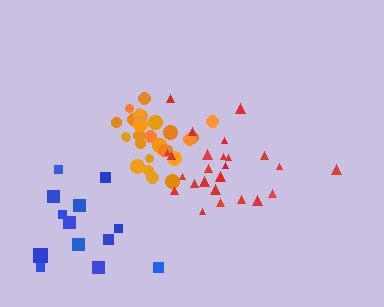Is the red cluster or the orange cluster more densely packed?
Orange.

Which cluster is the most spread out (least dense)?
Blue.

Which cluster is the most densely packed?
Orange.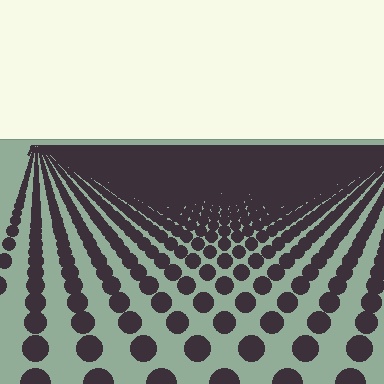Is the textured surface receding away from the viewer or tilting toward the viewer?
The surface is receding away from the viewer. Texture elements get smaller and denser toward the top.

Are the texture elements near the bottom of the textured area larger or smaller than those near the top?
Larger. Near the bottom, elements are closer to the viewer and appear at a bigger on-screen size.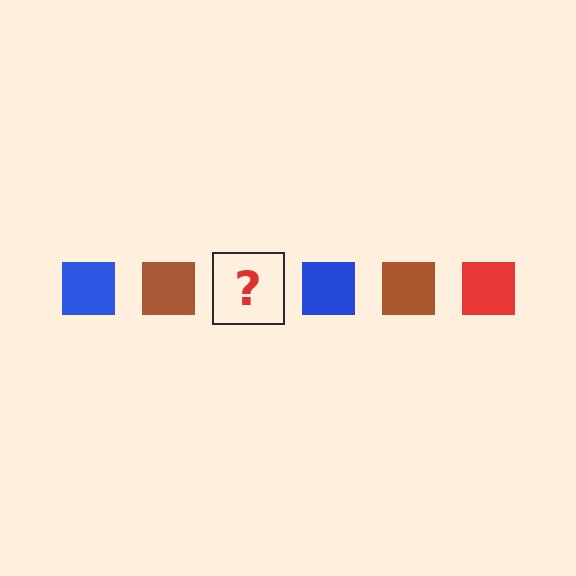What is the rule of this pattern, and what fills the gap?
The rule is that the pattern cycles through blue, brown, red squares. The gap should be filled with a red square.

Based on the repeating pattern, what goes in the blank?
The blank should be a red square.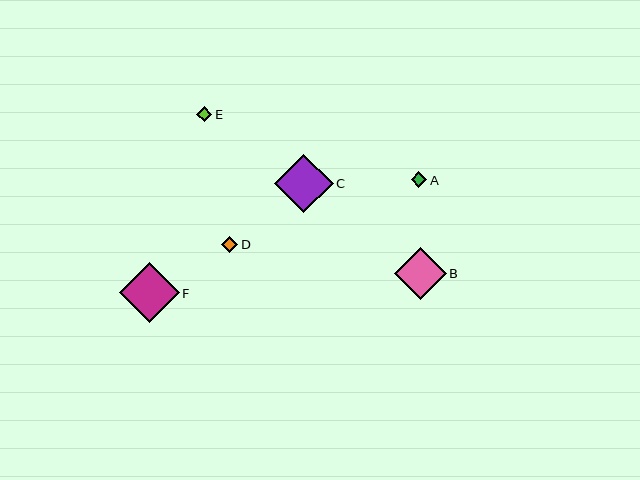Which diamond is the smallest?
Diamond E is the smallest with a size of approximately 15 pixels.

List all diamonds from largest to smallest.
From largest to smallest: F, C, B, D, A, E.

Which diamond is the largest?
Diamond F is the largest with a size of approximately 60 pixels.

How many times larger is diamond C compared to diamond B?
Diamond C is approximately 1.1 times the size of diamond B.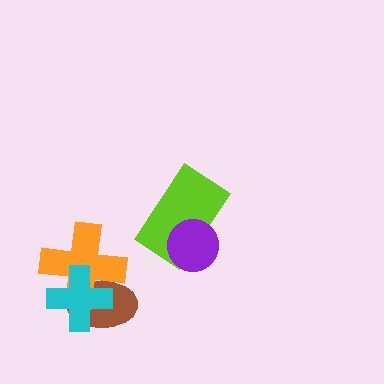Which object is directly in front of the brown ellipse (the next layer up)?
The orange cross is directly in front of the brown ellipse.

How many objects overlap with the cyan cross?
2 objects overlap with the cyan cross.